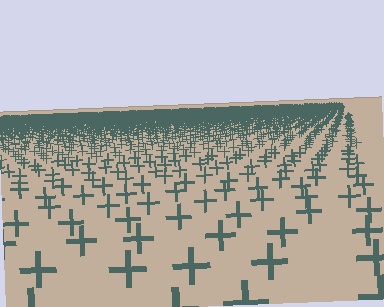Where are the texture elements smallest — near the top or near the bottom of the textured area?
Near the top.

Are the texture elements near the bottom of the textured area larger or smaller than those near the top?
Larger. Near the bottom, elements are closer to the viewer and appear at a bigger on-screen size.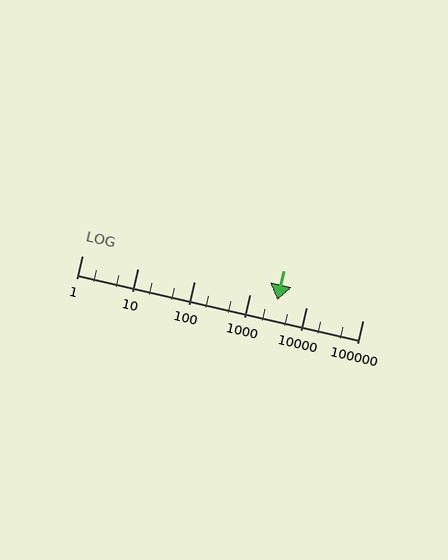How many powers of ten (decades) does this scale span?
The scale spans 5 decades, from 1 to 100000.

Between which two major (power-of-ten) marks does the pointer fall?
The pointer is between 1000 and 10000.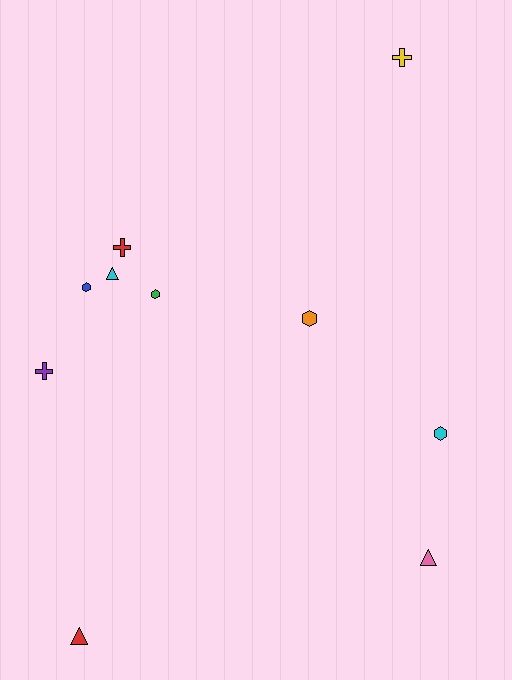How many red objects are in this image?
There are 2 red objects.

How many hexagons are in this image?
There are 4 hexagons.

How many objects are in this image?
There are 10 objects.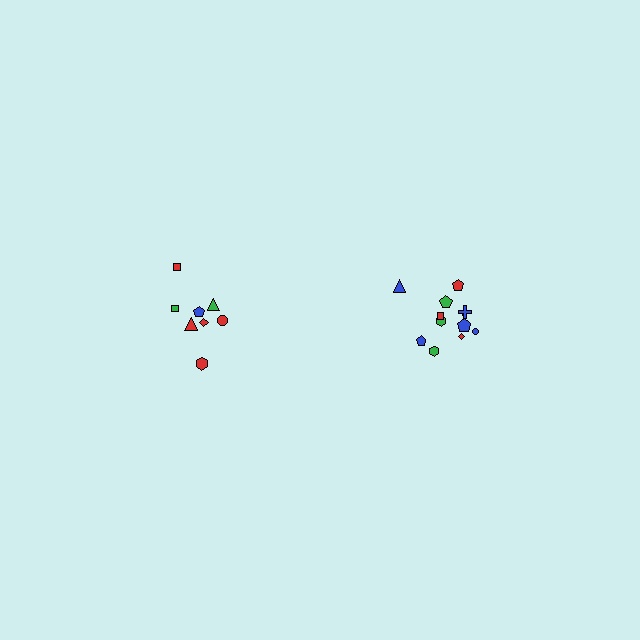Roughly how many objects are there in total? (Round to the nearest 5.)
Roughly 20 objects in total.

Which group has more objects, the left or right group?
The right group.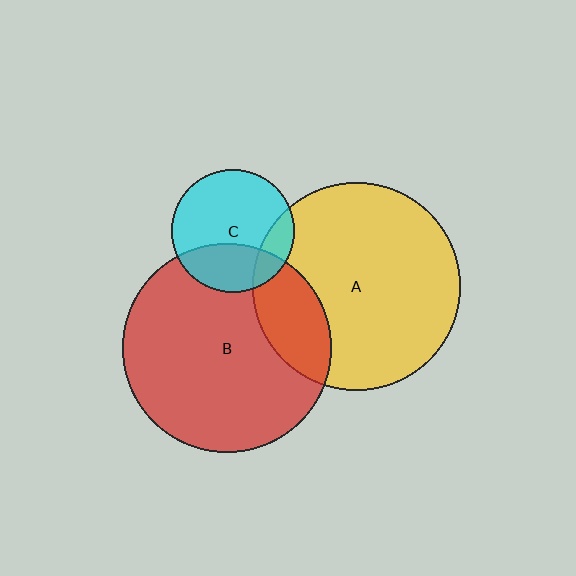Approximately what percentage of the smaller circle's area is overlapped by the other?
Approximately 30%.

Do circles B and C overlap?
Yes.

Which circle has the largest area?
Circle B (red).